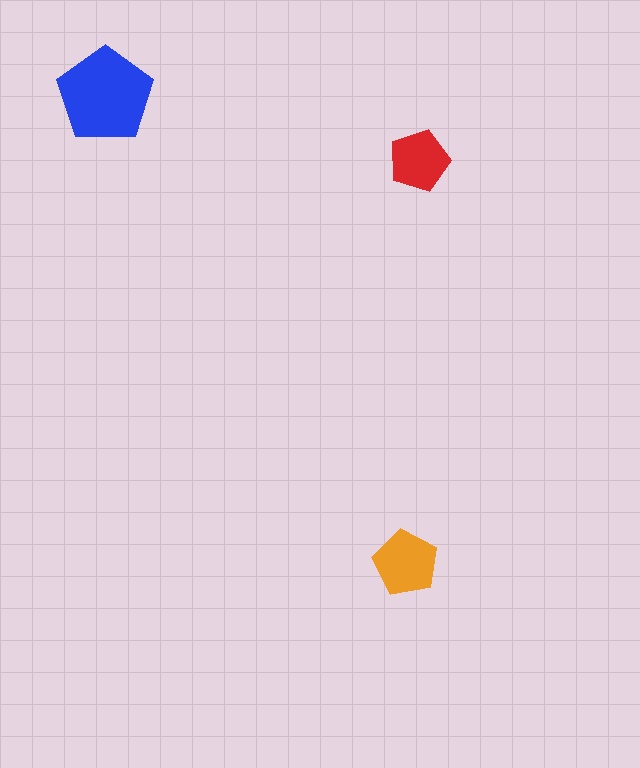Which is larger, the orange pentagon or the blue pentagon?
The blue one.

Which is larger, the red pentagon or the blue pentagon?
The blue one.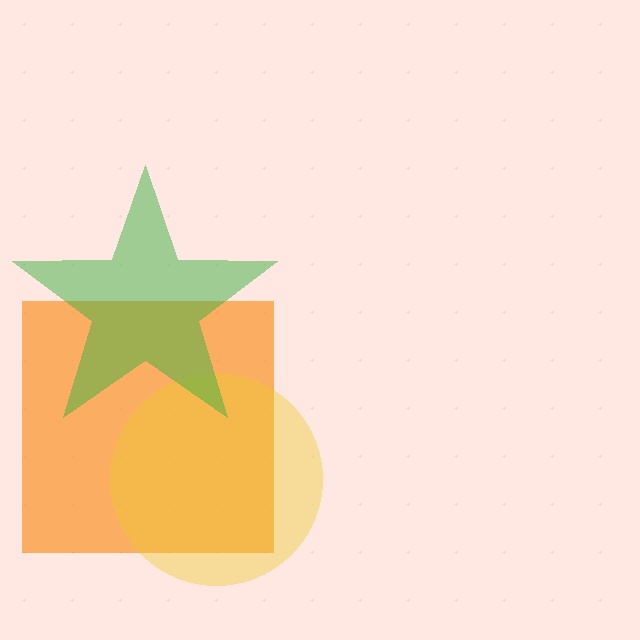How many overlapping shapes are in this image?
There are 3 overlapping shapes in the image.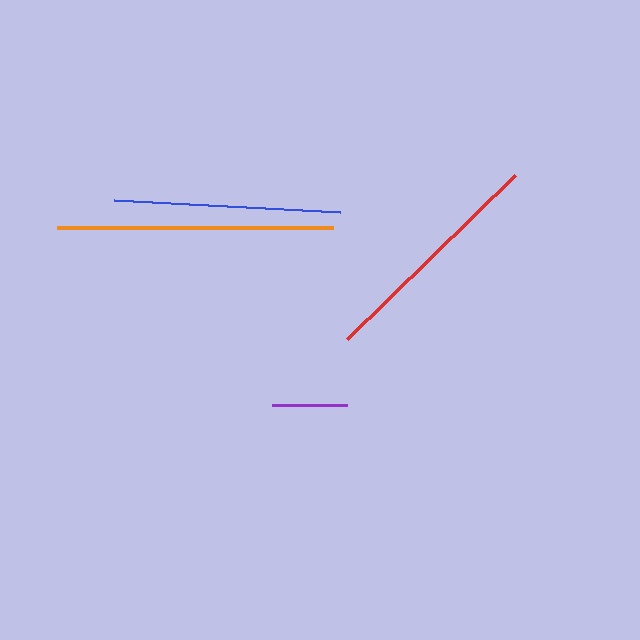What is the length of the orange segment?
The orange segment is approximately 276 pixels long.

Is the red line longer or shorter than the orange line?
The orange line is longer than the red line.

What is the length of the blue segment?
The blue segment is approximately 226 pixels long.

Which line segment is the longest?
The orange line is the longest at approximately 276 pixels.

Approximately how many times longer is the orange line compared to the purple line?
The orange line is approximately 3.7 times the length of the purple line.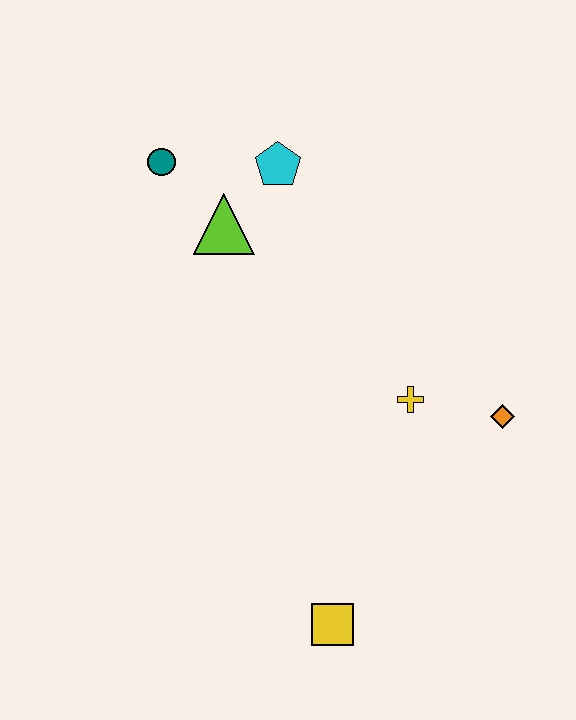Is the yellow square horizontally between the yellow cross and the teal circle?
Yes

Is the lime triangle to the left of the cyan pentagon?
Yes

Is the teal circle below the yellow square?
No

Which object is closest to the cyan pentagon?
The lime triangle is closest to the cyan pentagon.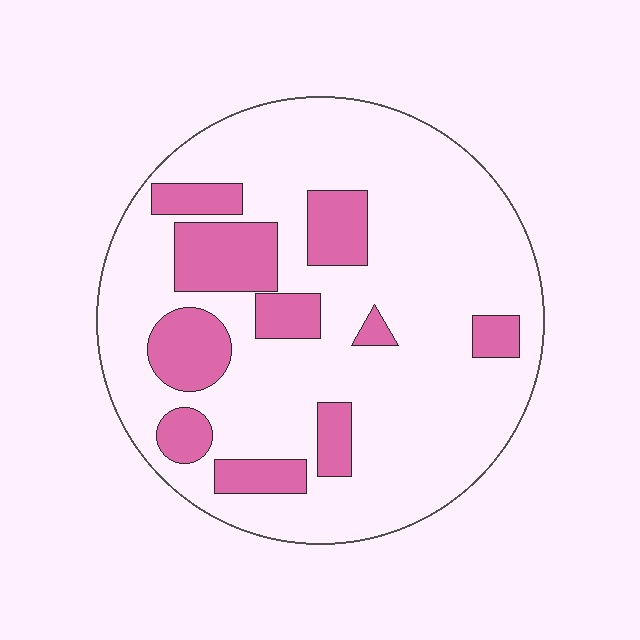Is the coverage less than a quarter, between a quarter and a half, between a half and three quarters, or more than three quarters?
Less than a quarter.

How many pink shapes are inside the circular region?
10.